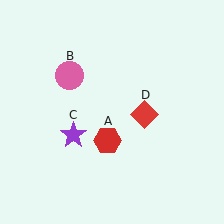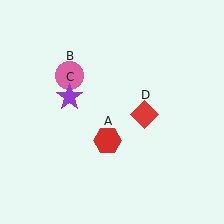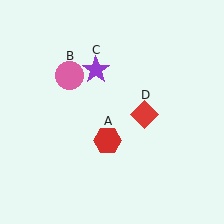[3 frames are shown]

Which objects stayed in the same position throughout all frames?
Red hexagon (object A) and pink circle (object B) and red diamond (object D) remained stationary.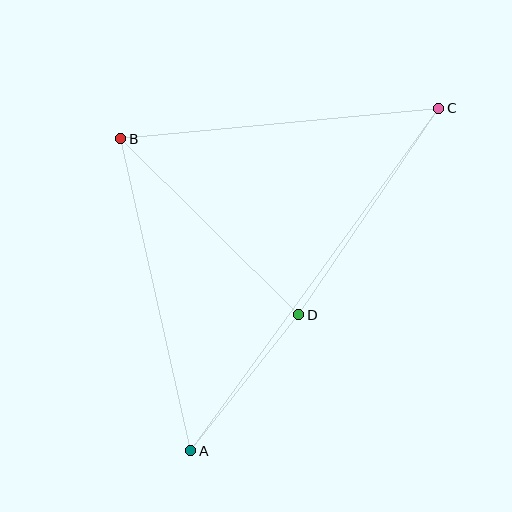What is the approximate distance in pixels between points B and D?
The distance between B and D is approximately 250 pixels.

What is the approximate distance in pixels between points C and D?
The distance between C and D is approximately 250 pixels.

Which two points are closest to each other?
Points A and D are closest to each other.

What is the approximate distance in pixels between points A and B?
The distance between A and B is approximately 320 pixels.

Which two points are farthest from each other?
Points A and C are farthest from each other.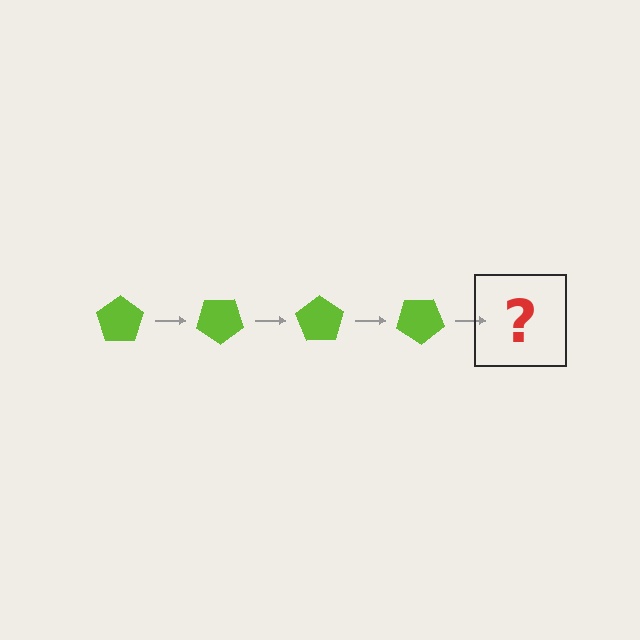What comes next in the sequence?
The next element should be a lime pentagon rotated 140 degrees.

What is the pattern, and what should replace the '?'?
The pattern is that the pentagon rotates 35 degrees each step. The '?' should be a lime pentagon rotated 140 degrees.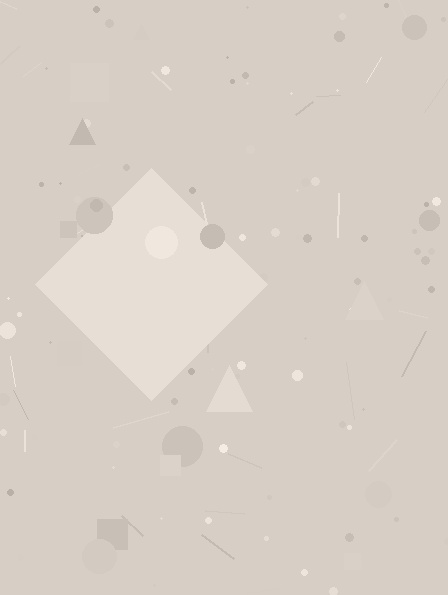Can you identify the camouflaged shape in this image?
The camouflaged shape is a diamond.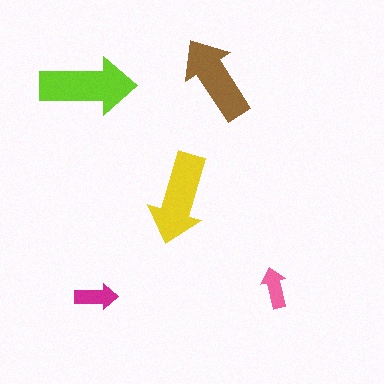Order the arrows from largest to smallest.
the lime one, the yellow one, the brown one, the magenta one, the pink one.